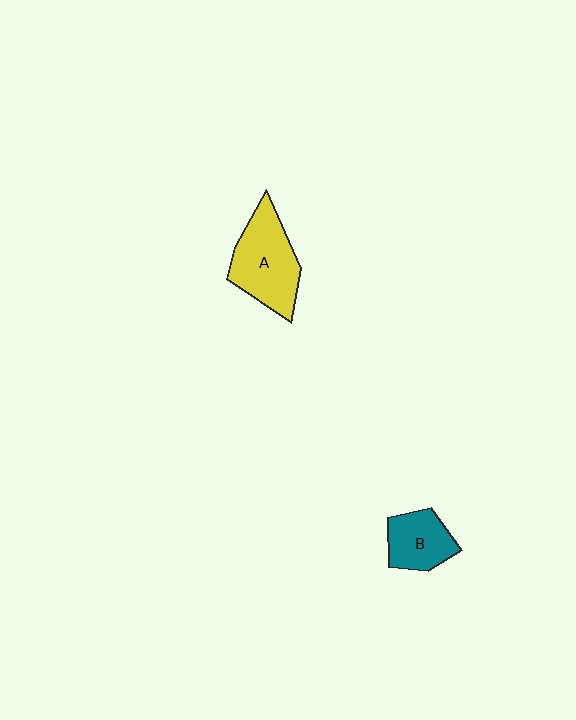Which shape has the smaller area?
Shape B (teal).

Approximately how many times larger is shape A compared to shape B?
Approximately 1.5 times.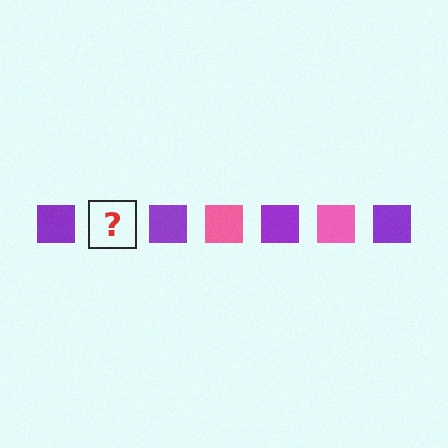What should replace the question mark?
The question mark should be replaced with a pink square.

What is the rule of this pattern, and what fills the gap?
The rule is that the pattern cycles through purple, pink squares. The gap should be filled with a pink square.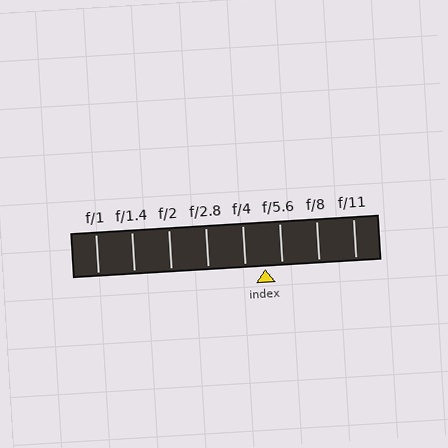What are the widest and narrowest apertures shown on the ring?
The widest aperture shown is f/1 and the narrowest is f/11.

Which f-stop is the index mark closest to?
The index mark is closest to f/5.6.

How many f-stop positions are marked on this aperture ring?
There are 8 f-stop positions marked.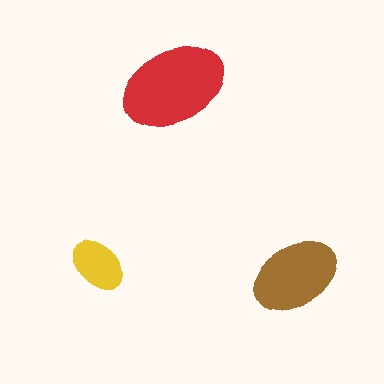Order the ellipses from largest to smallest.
the red one, the brown one, the yellow one.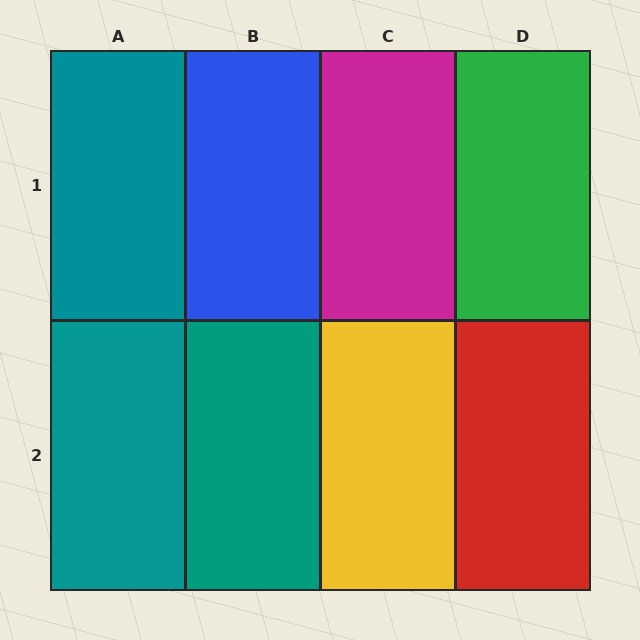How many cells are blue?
1 cell is blue.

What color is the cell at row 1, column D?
Green.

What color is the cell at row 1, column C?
Magenta.